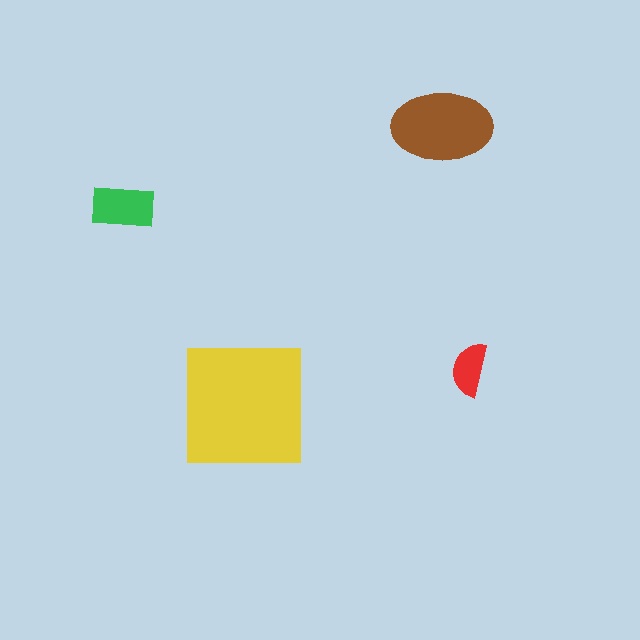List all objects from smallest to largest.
The red semicircle, the green rectangle, the brown ellipse, the yellow square.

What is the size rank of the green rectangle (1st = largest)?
3rd.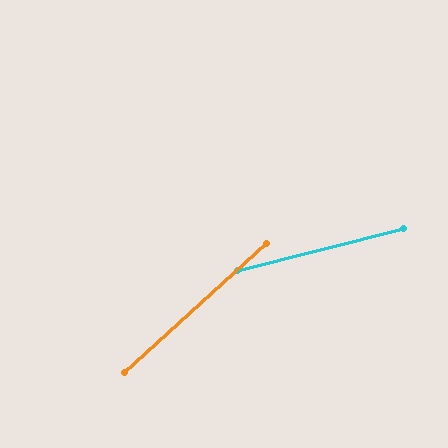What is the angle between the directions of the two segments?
Approximately 28 degrees.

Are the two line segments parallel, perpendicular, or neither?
Neither parallel nor perpendicular — they differ by about 28°.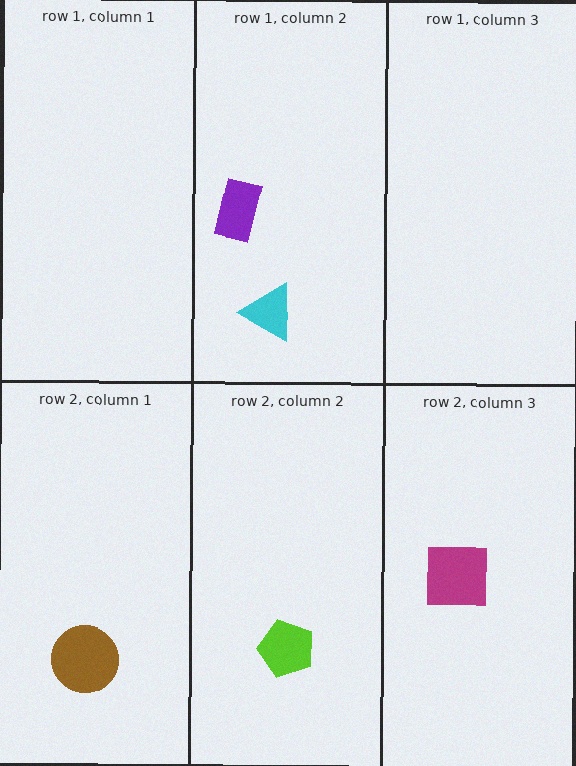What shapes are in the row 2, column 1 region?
The brown circle.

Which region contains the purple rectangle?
The row 1, column 2 region.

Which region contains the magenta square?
The row 2, column 3 region.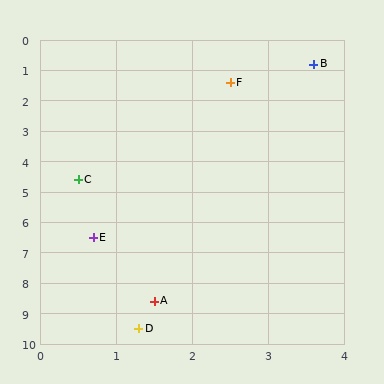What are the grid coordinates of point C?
Point C is at approximately (0.5, 4.6).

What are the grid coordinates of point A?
Point A is at approximately (1.5, 8.6).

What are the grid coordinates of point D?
Point D is at approximately (1.3, 9.5).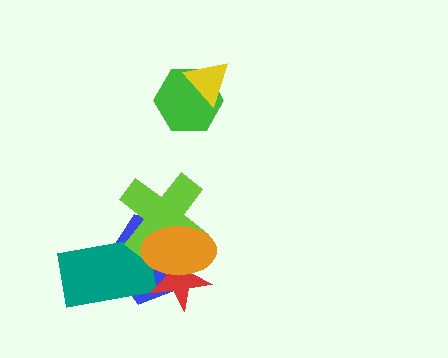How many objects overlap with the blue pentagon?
4 objects overlap with the blue pentagon.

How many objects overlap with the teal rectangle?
3 objects overlap with the teal rectangle.